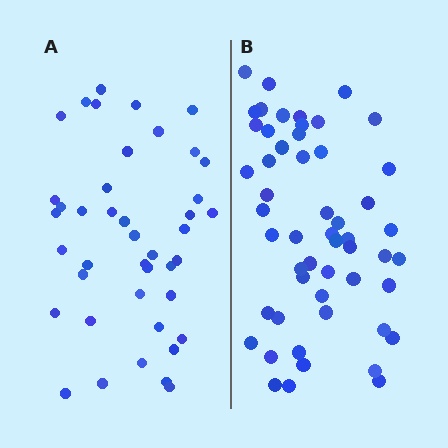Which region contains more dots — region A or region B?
Region B (the right region) has more dots.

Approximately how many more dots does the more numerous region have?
Region B has roughly 12 or so more dots than region A.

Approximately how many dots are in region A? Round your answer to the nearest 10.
About 40 dots. (The exact count is 42, which rounds to 40.)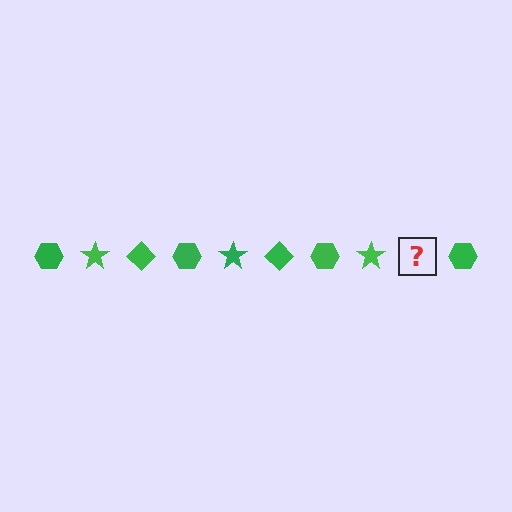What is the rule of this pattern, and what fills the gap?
The rule is that the pattern cycles through hexagon, star, diamond shapes in green. The gap should be filled with a green diamond.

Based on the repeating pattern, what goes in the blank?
The blank should be a green diamond.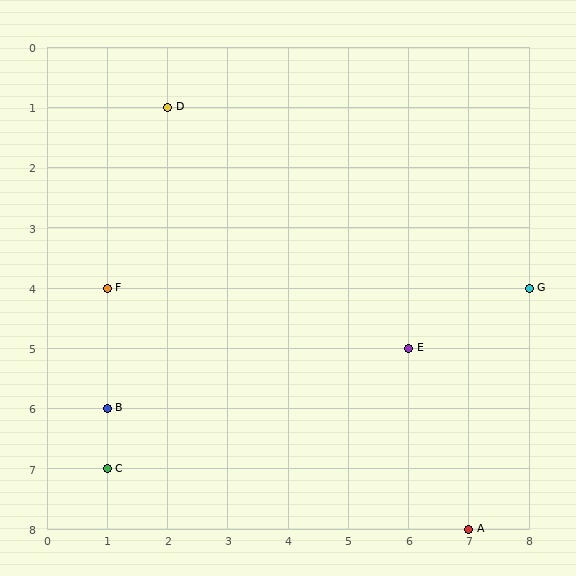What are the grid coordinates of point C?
Point C is at grid coordinates (1, 7).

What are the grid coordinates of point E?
Point E is at grid coordinates (6, 5).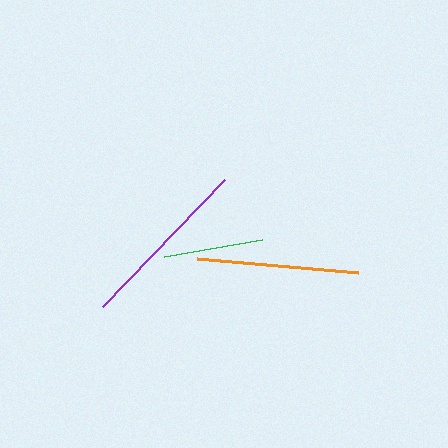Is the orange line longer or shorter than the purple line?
The purple line is longer than the orange line.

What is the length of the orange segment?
The orange segment is approximately 162 pixels long.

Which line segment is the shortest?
The green line is the shortest at approximately 99 pixels.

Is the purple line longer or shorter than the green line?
The purple line is longer than the green line.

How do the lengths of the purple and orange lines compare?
The purple and orange lines are approximately the same length.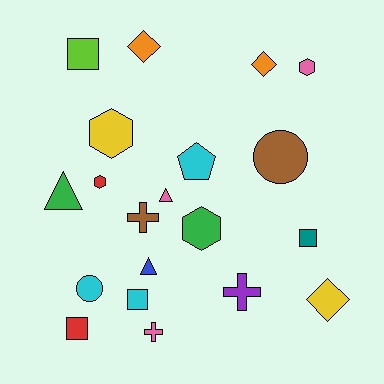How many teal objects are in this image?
There is 1 teal object.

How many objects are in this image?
There are 20 objects.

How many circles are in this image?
There are 2 circles.